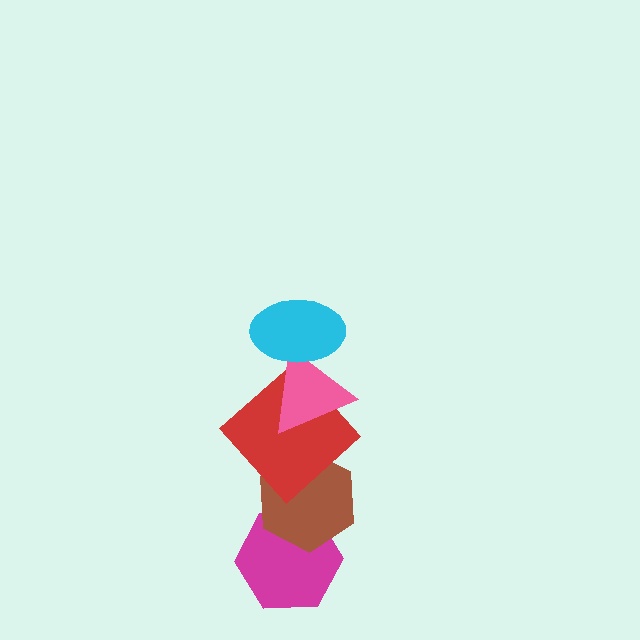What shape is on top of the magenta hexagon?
The brown hexagon is on top of the magenta hexagon.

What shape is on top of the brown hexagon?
The red diamond is on top of the brown hexagon.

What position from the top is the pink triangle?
The pink triangle is 2nd from the top.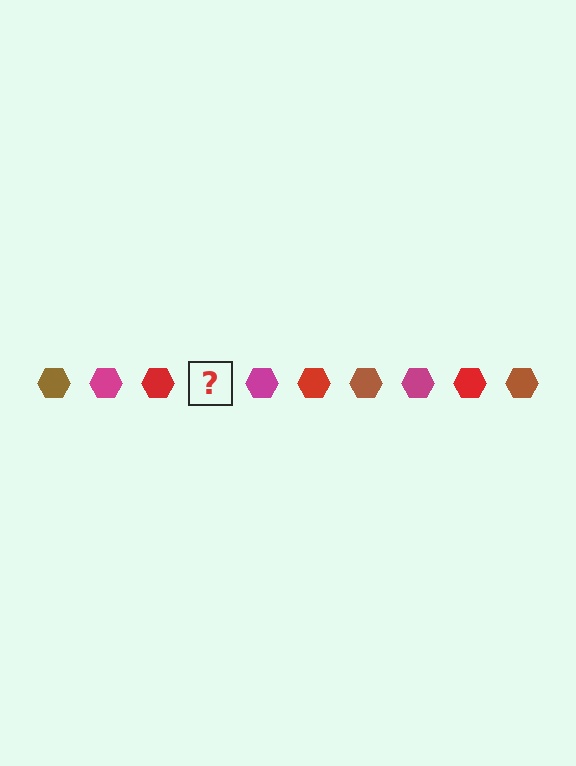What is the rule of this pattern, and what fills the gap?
The rule is that the pattern cycles through brown, magenta, red hexagons. The gap should be filled with a brown hexagon.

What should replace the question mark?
The question mark should be replaced with a brown hexagon.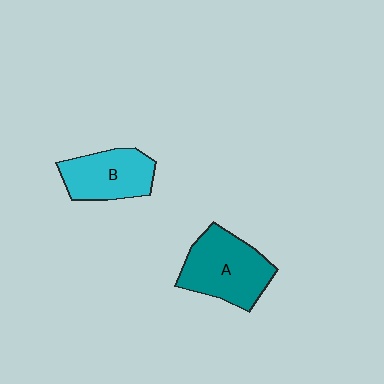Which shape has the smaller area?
Shape B (cyan).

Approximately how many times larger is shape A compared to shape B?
Approximately 1.3 times.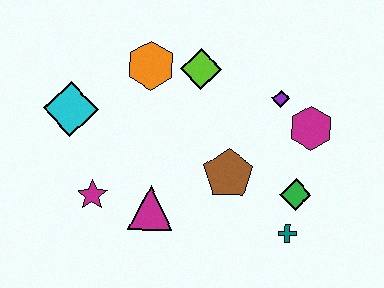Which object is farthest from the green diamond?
The cyan diamond is farthest from the green diamond.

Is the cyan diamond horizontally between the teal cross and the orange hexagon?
No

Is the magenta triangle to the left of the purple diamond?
Yes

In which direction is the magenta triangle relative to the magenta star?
The magenta triangle is to the right of the magenta star.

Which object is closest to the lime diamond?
The orange hexagon is closest to the lime diamond.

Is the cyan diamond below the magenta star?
No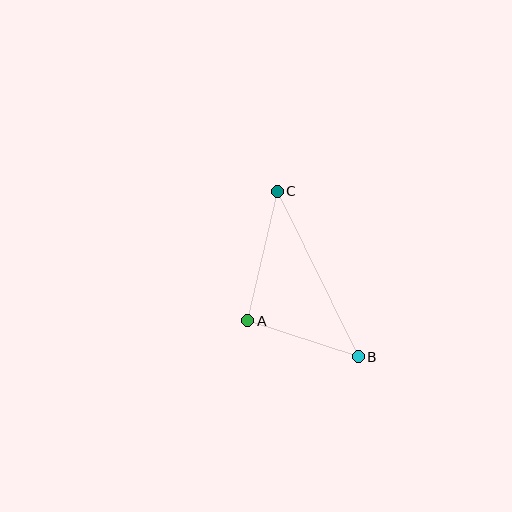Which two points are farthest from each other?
Points B and C are farthest from each other.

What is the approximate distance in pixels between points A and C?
The distance between A and C is approximately 133 pixels.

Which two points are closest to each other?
Points A and B are closest to each other.